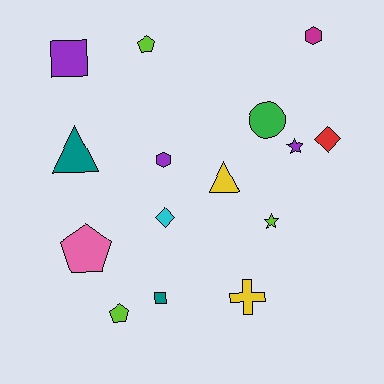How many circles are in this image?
There is 1 circle.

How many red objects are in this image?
There is 1 red object.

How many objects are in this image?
There are 15 objects.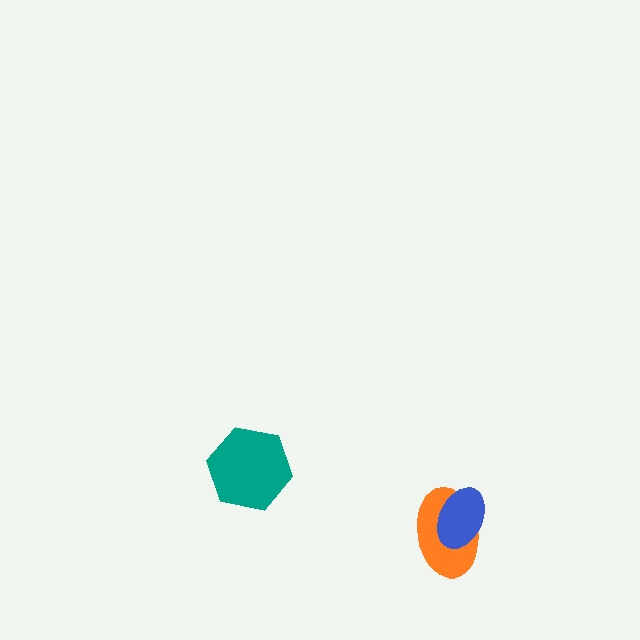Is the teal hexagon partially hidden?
No, no other shape covers it.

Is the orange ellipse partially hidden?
Yes, it is partially covered by another shape.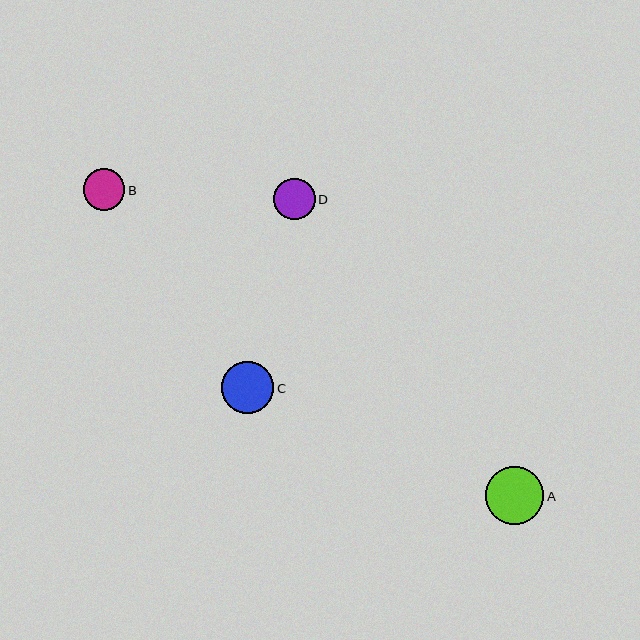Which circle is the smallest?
Circle D is the smallest with a size of approximately 41 pixels.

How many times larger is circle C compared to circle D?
Circle C is approximately 1.3 times the size of circle D.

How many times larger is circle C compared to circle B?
Circle C is approximately 1.3 times the size of circle B.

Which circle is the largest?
Circle A is the largest with a size of approximately 58 pixels.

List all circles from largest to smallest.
From largest to smallest: A, C, B, D.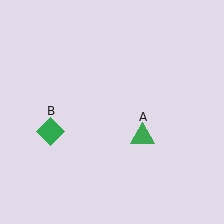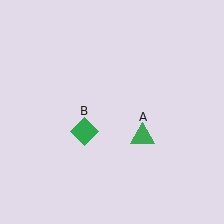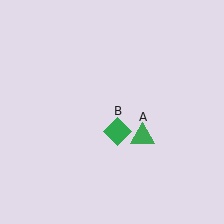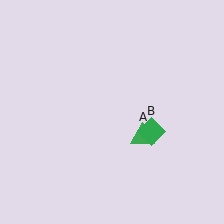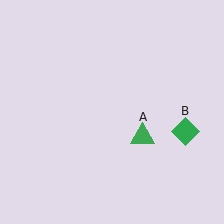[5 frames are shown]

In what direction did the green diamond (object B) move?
The green diamond (object B) moved right.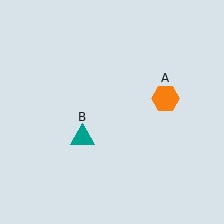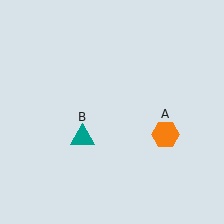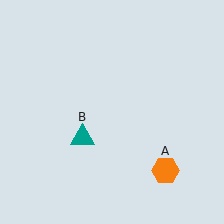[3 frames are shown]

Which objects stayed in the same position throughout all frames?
Teal triangle (object B) remained stationary.